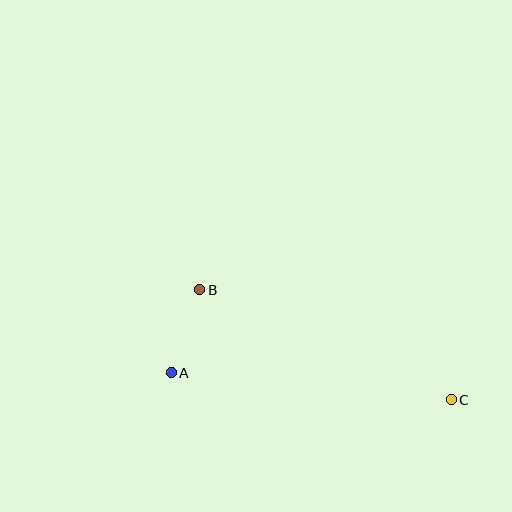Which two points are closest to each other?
Points A and B are closest to each other.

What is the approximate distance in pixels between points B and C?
The distance between B and C is approximately 274 pixels.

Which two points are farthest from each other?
Points A and C are farthest from each other.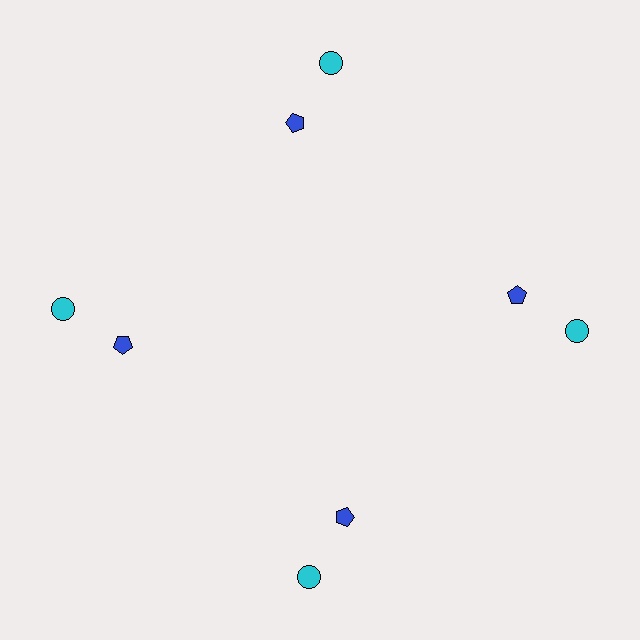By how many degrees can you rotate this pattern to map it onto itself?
The pattern maps onto itself every 90 degrees of rotation.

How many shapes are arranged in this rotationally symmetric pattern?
There are 8 shapes, arranged in 4 groups of 2.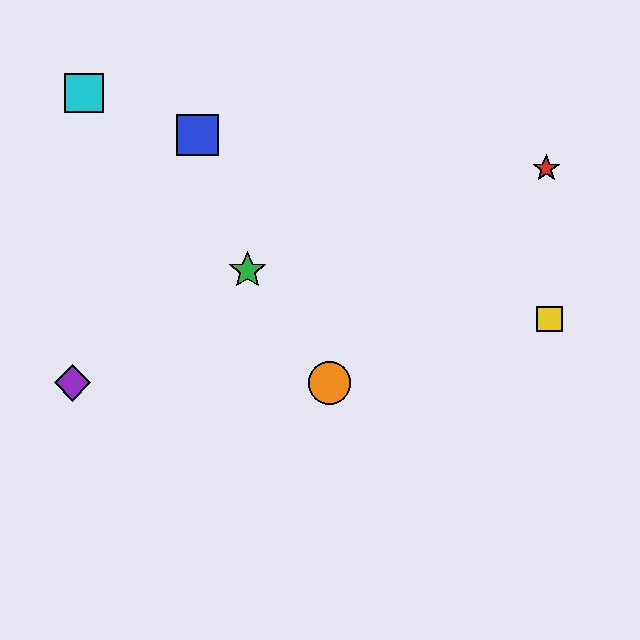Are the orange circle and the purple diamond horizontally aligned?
Yes, both are at y≈383.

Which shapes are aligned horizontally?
The purple diamond, the orange circle are aligned horizontally.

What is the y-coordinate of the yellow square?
The yellow square is at y≈319.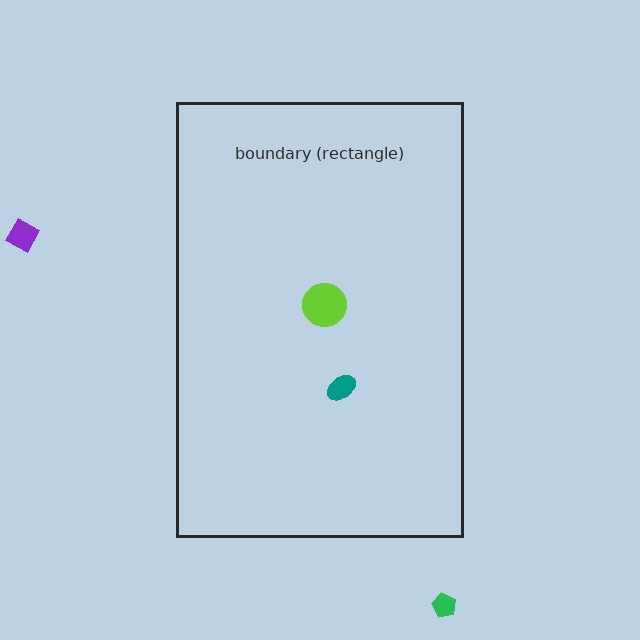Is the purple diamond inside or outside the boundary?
Outside.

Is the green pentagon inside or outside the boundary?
Outside.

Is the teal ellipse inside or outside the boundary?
Inside.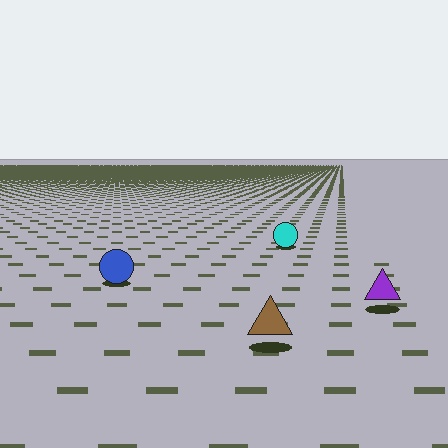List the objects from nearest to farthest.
From nearest to farthest: the brown triangle, the purple triangle, the blue circle, the cyan circle.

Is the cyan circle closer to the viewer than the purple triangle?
No. The purple triangle is closer — you can tell from the texture gradient: the ground texture is coarser near it.